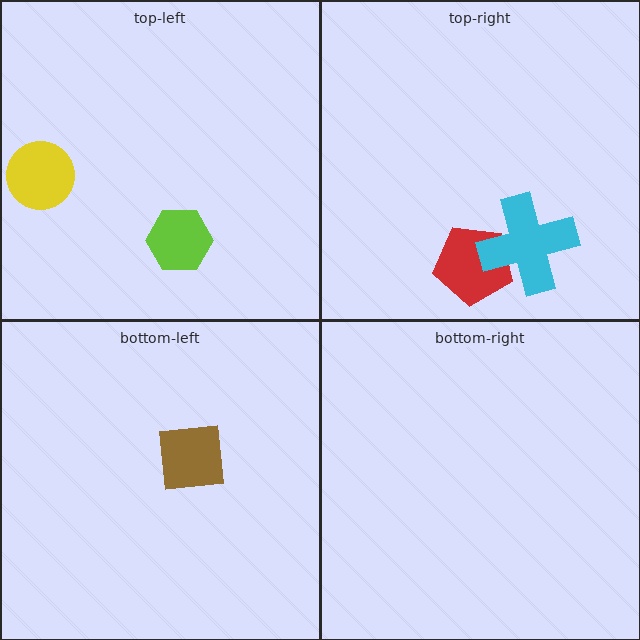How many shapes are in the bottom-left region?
1.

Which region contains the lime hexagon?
The top-left region.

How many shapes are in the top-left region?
2.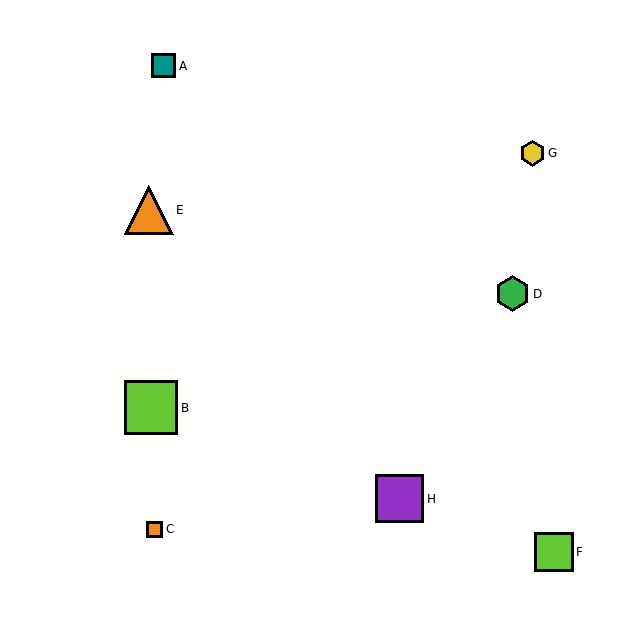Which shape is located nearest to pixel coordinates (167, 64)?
The teal square (labeled A) at (164, 66) is nearest to that location.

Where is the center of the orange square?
The center of the orange square is at (155, 529).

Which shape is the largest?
The lime square (labeled B) is the largest.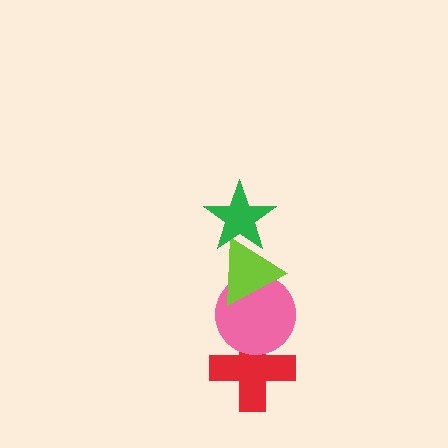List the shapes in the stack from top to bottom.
From top to bottom: the green star, the lime triangle, the pink circle, the red cross.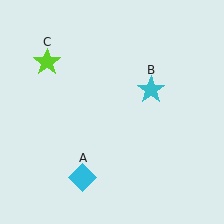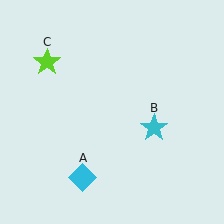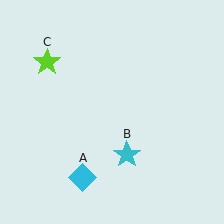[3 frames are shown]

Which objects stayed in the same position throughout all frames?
Cyan diamond (object A) and lime star (object C) remained stationary.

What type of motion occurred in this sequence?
The cyan star (object B) rotated clockwise around the center of the scene.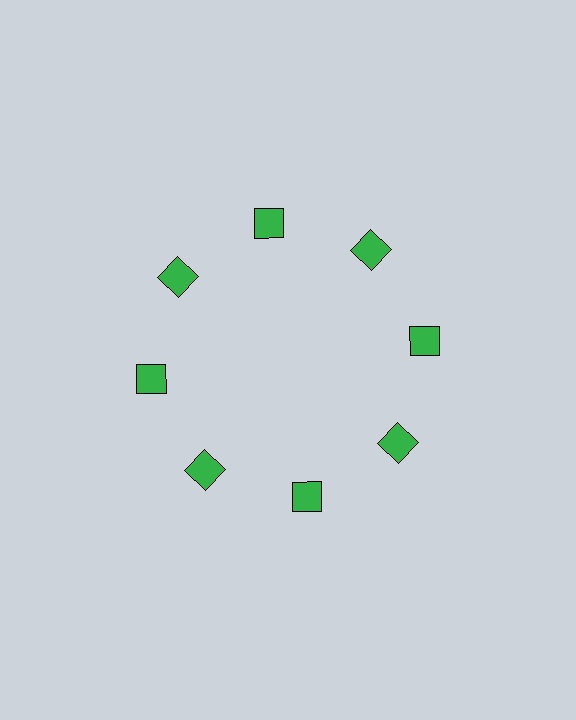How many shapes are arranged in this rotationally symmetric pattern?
There are 8 shapes, arranged in 8 groups of 1.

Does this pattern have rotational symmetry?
Yes, this pattern has 8-fold rotational symmetry. It looks the same after rotating 45 degrees around the center.